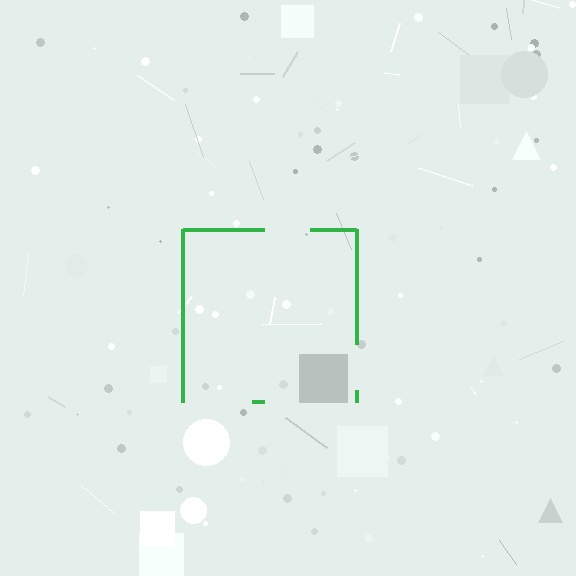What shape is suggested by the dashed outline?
The dashed outline suggests a square.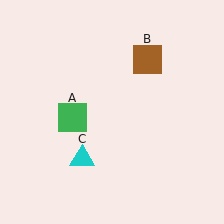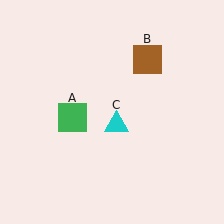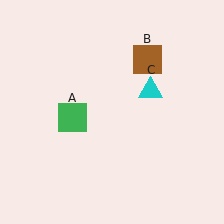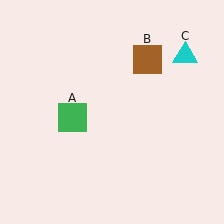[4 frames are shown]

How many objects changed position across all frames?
1 object changed position: cyan triangle (object C).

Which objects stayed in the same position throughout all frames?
Green square (object A) and brown square (object B) remained stationary.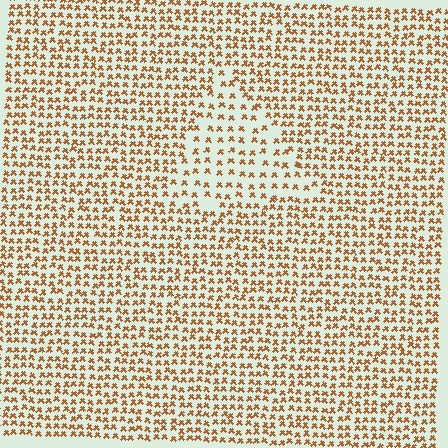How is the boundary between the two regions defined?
The boundary is defined by a change in element density (approximately 1.8x ratio). All elements are the same color, size, and shape.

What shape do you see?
I see a triangle.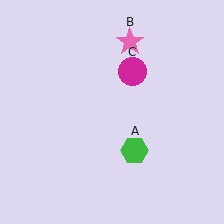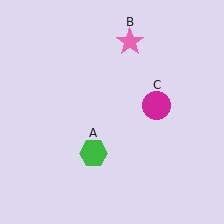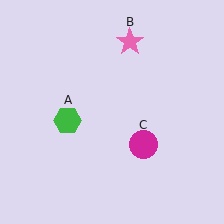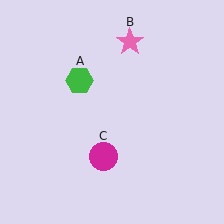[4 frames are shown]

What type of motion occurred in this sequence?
The green hexagon (object A), magenta circle (object C) rotated clockwise around the center of the scene.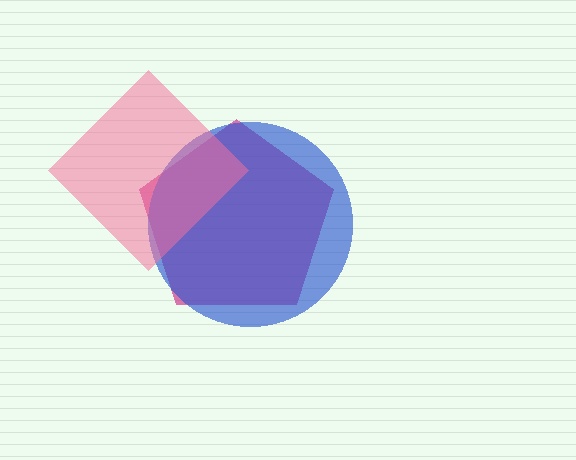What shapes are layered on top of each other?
The layered shapes are: a magenta pentagon, a blue circle, a pink diamond.